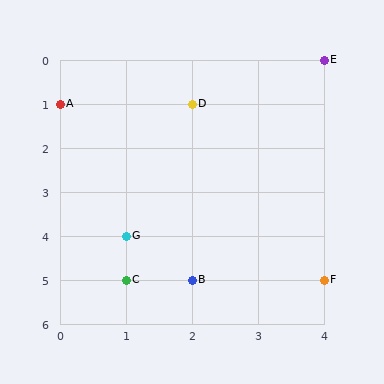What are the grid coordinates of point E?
Point E is at grid coordinates (4, 0).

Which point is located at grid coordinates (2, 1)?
Point D is at (2, 1).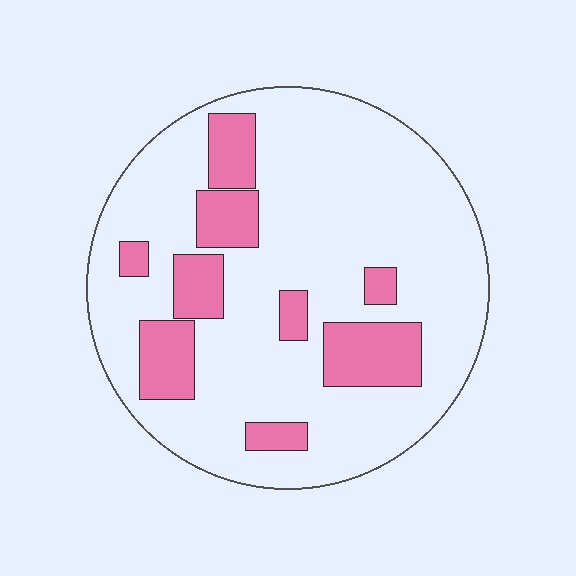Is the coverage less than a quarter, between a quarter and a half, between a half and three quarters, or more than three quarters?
Less than a quarter.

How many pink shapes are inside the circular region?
9.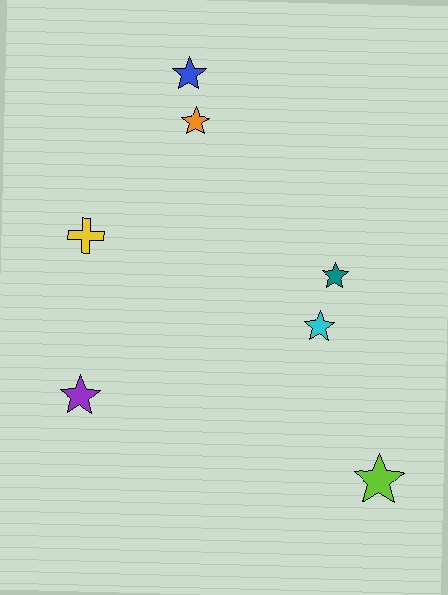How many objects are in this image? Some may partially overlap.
There are 7 objects.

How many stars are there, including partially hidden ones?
There are 6 stars.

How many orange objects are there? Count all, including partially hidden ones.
There is 1 orange object.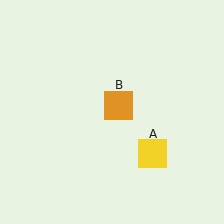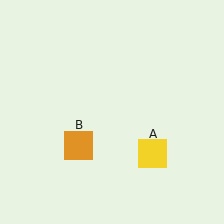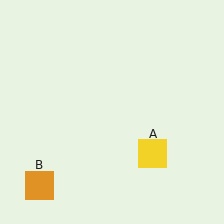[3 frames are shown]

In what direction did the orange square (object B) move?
The orange square (object B) moved down and to the left.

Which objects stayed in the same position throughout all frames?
Yellow square (object A) remained stationary.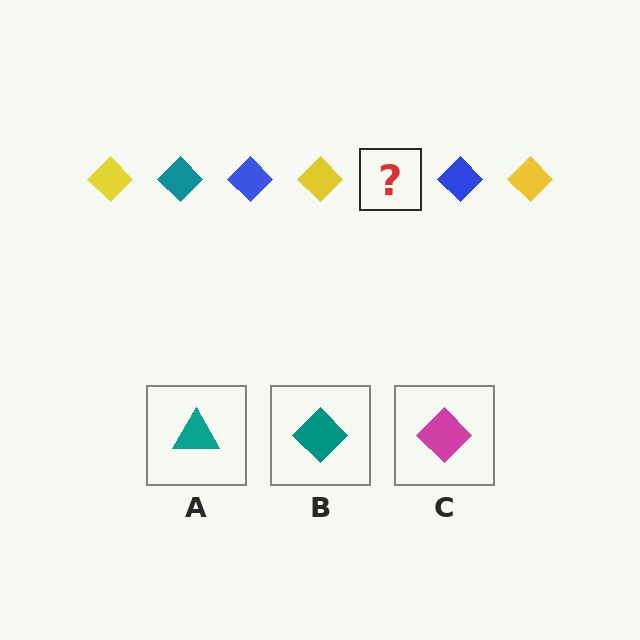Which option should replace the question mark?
Option B.